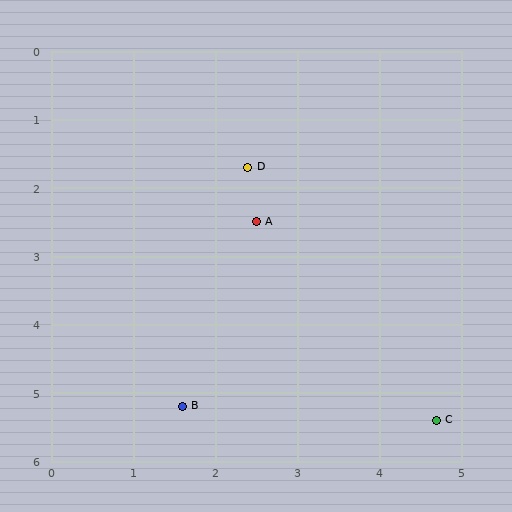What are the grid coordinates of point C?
Point C is at approximately (4.7, 5.4).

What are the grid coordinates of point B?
Point B is at approximately (1.6, 5.2).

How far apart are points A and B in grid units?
Points A and B are about 2.8 grid units apart.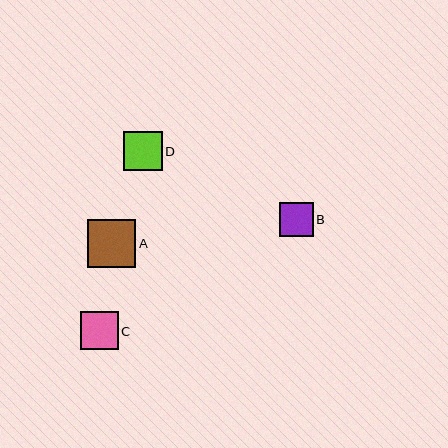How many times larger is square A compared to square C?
Square A is approximately 1.3 times the size of square C.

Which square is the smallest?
Square B is the smallest with a size of approximately 34 pixels.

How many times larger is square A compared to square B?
Square A is approximately 1.4 times the size of square B.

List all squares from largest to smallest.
From largest to smallest: A, D, C, B.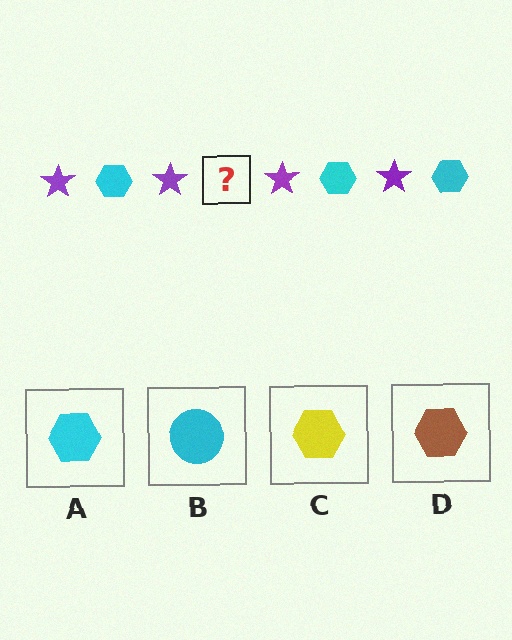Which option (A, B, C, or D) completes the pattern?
A.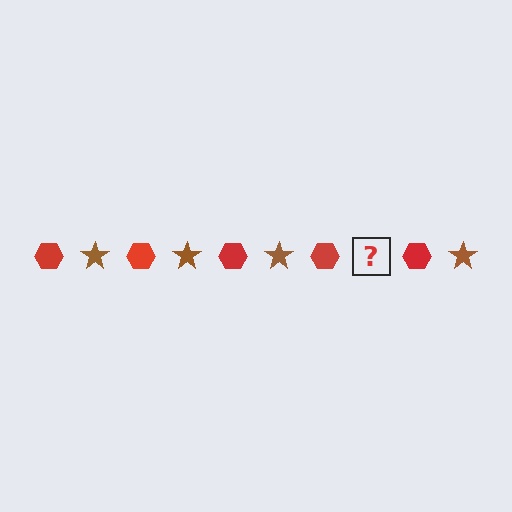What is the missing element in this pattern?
The missing element is a brown star.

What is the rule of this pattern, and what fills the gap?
The rule is that the pattern alternates between red hexagon and brown star. The gap should be filled with a brown star.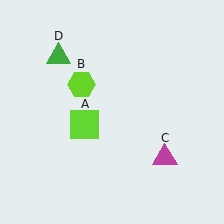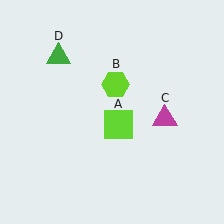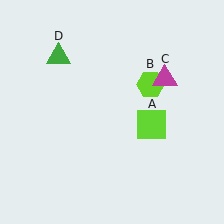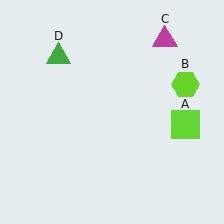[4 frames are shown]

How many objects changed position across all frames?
3 objects changed position: lime square (object A), lime hexagon (object B), magenta triangle (object C).